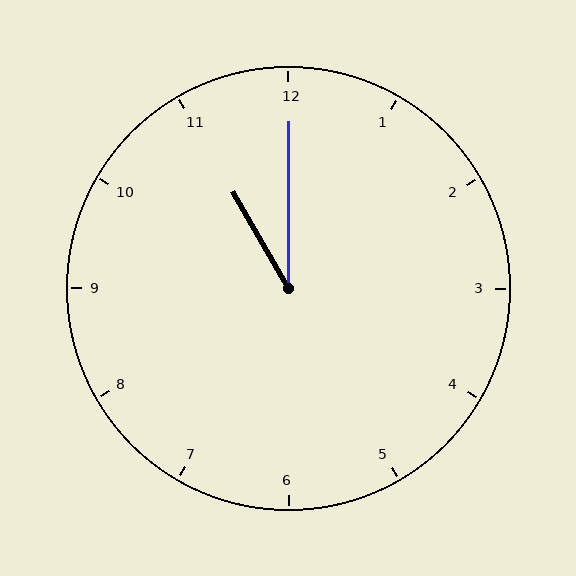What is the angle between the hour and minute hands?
Approximately 30 degrees.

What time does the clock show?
11:00.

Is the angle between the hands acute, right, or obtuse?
It is acute.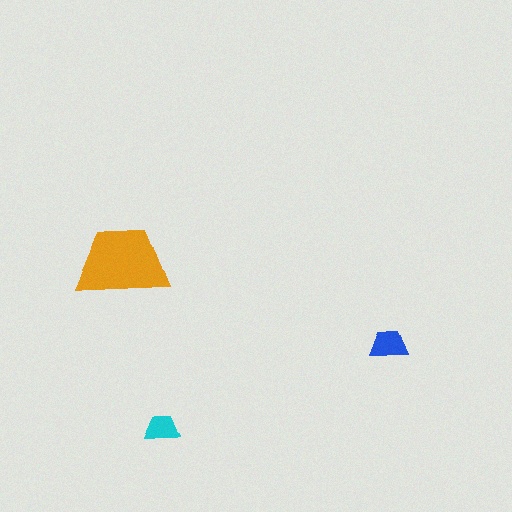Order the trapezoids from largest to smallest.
the orange one, the blue one, the cyan one.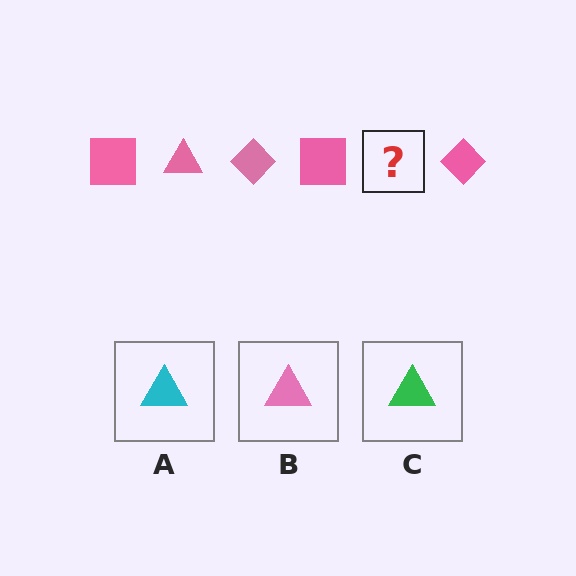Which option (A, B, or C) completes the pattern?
B.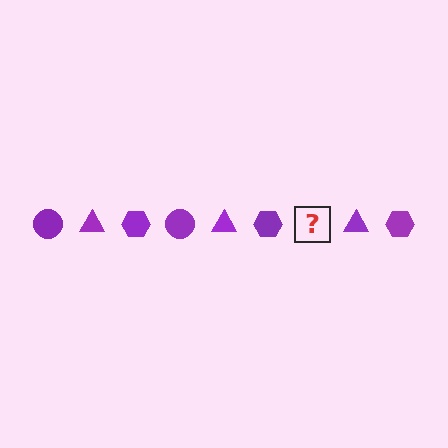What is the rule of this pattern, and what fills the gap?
The rule is that the pattern cycles through circle, triangle, hexagon shapes in purple. The gap should be filled with a purple circle.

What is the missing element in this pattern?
The missing element is a purple circle.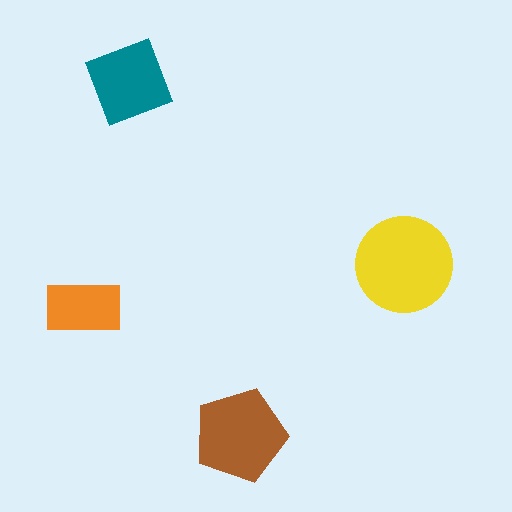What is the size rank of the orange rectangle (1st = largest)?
4th.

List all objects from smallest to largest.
The orange rectangle, the teal diamond, the brown pentagon, the yellow circle.